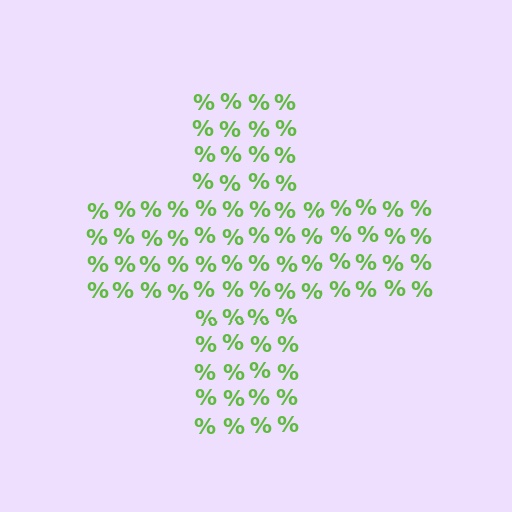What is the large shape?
The large shape is a cross.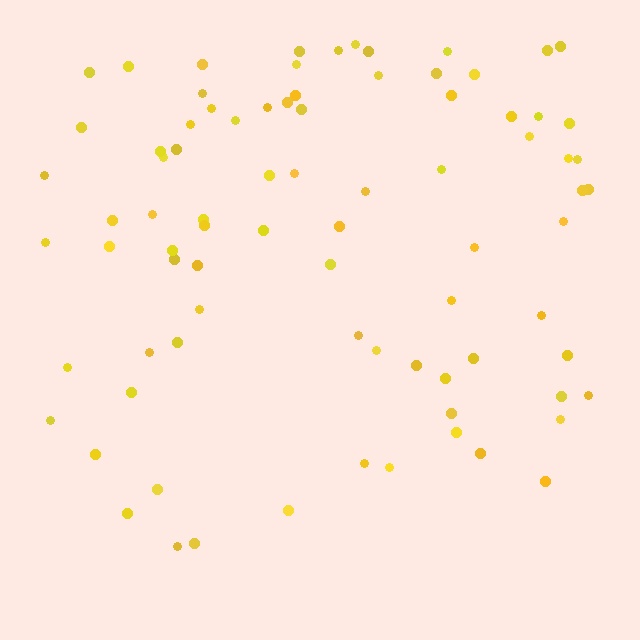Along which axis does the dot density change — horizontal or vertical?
Vertical.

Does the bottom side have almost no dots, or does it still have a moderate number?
Still a moderate number, just noticeably fewer than the top.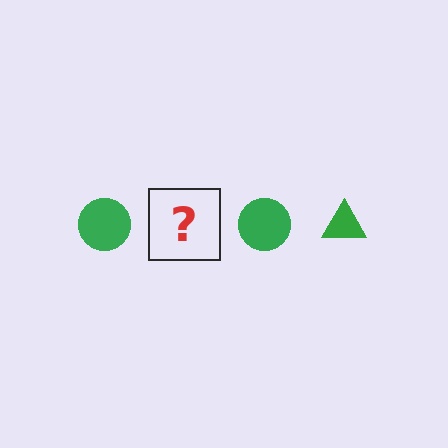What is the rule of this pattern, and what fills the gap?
The rule is that the pattern cycles through circle, triangle shapes in green. The gap should be filled with a green triangle.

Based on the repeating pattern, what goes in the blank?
The blank should be a green triangle.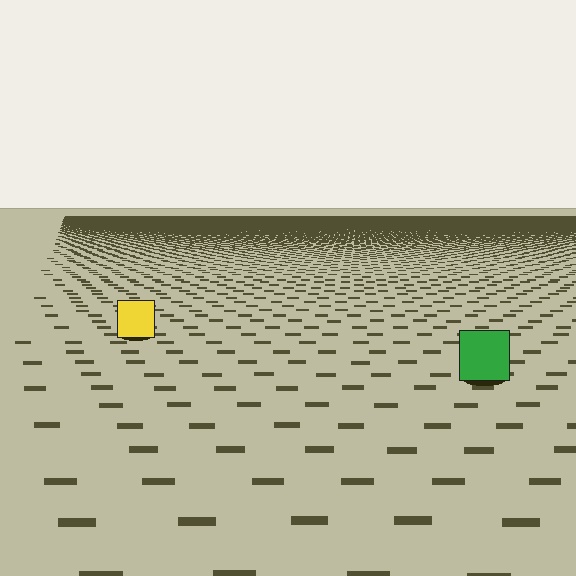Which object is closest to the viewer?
The green square is closest. The texture marks near it are larger and more spread out.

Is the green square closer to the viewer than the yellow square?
Yes. The green square is closer — you can tell from the texture gradient: the ground texture is coarser near it.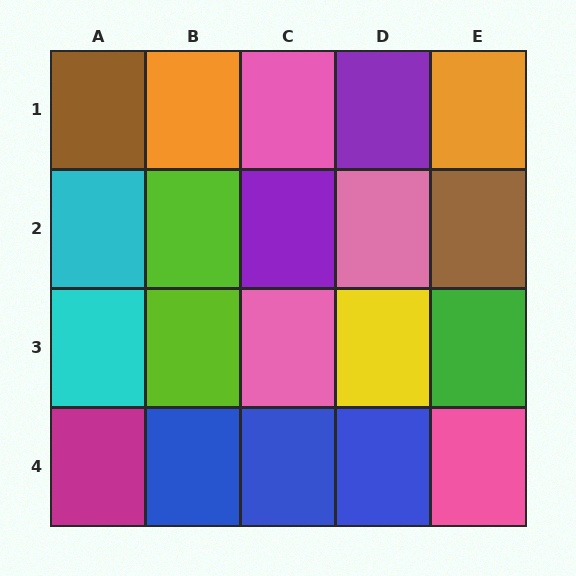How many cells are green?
1 cell is green.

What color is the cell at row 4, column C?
Blue.